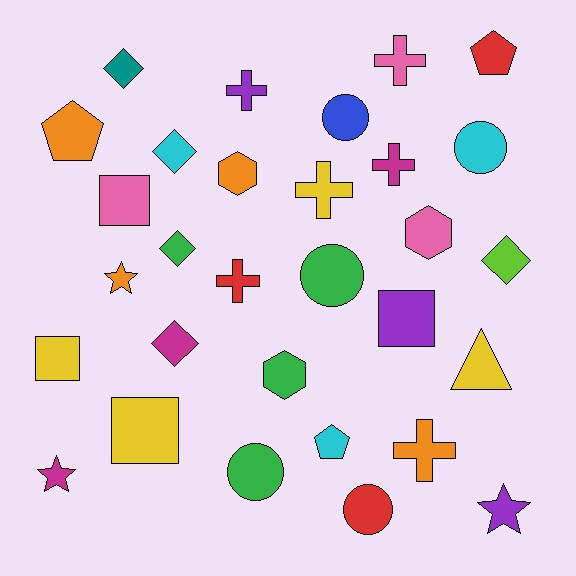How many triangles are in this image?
There is 1 triangle.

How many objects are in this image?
There are 30 objects.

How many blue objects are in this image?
There is 1 blue object.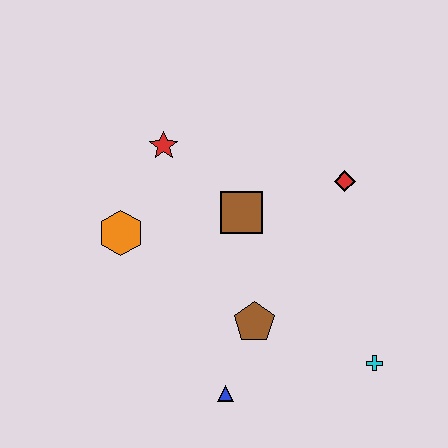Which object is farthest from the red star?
The cyan cross is farthest from the red star.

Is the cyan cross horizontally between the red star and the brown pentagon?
No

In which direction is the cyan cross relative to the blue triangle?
The cyan cross is to the right of the blue triangle.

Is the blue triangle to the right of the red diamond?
No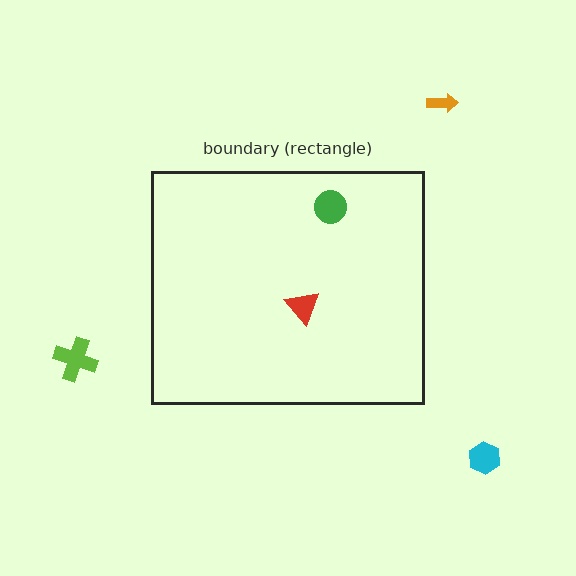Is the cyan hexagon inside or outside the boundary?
Outside.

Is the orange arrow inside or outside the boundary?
Outside.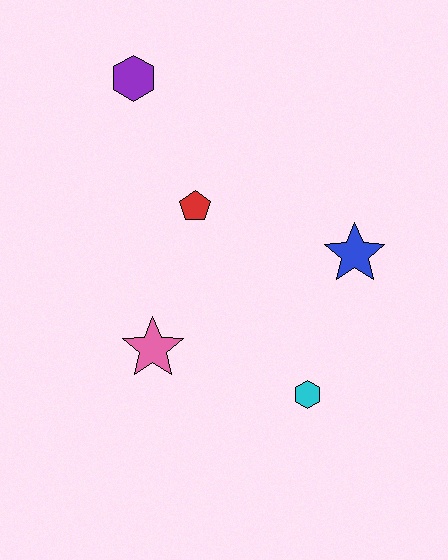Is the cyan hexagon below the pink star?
Yes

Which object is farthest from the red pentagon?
The cyan hexagon is farthest from the red pentagon.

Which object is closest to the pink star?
The red pentagon is closest to the pink star.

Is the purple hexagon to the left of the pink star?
Yes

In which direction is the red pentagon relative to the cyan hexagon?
The red pentagon is above the cyan hexagon.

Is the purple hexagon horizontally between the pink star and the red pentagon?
No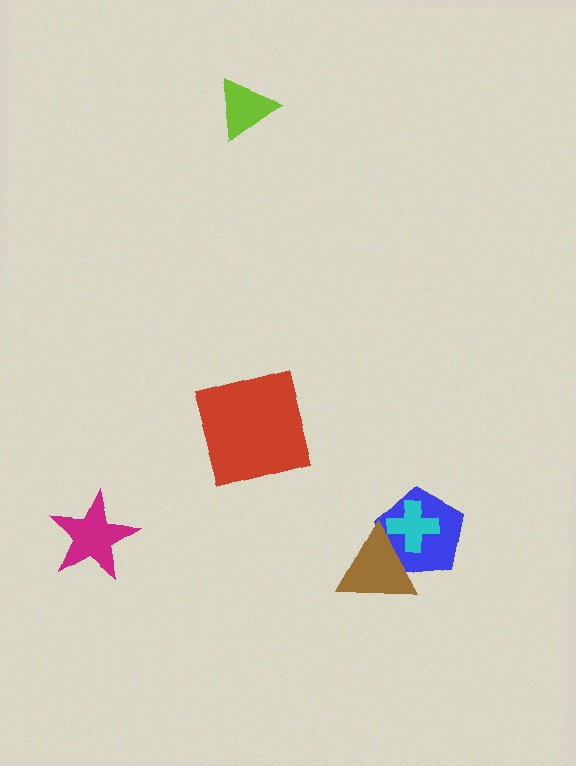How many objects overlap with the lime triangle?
0 objects overlap with the lime triangle.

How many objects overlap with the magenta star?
0 objects overlap with the magenta star.